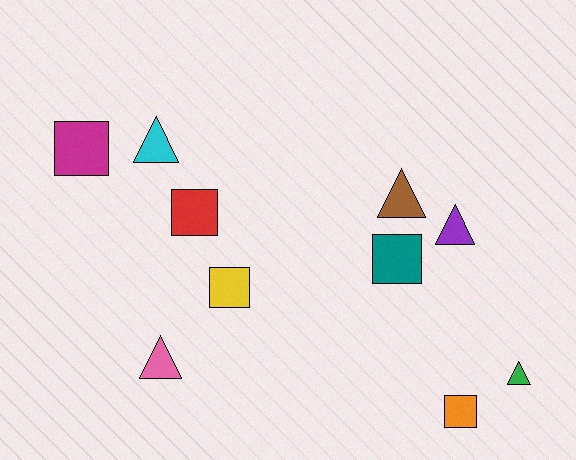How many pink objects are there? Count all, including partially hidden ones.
There is 1 pink object.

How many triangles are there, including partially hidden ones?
There are 5 triangles.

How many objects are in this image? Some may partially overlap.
There are 10 objects.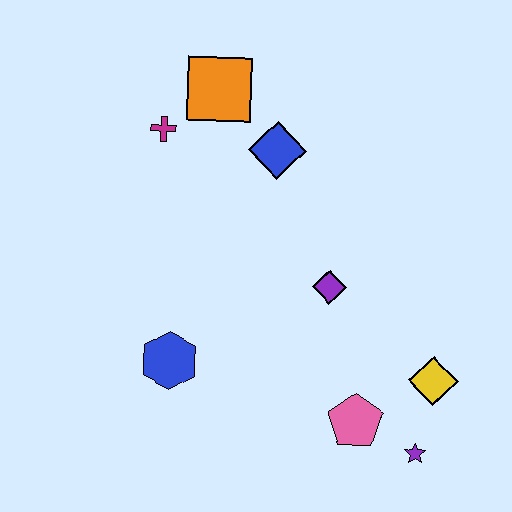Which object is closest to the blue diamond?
The orange square is closest to the blue diamond.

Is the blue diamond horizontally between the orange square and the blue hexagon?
No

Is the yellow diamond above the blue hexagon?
No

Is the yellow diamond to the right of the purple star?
Yes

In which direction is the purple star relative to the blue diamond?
The purple star is below the blue diamond.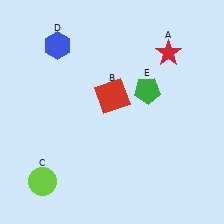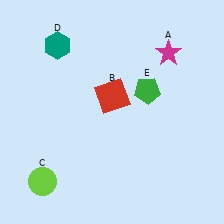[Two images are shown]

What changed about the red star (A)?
In Image 1, A is red. In Image 2, it changed to magenta.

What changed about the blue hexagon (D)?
In Image 1, D is blue. In Image 2, it changed to teal.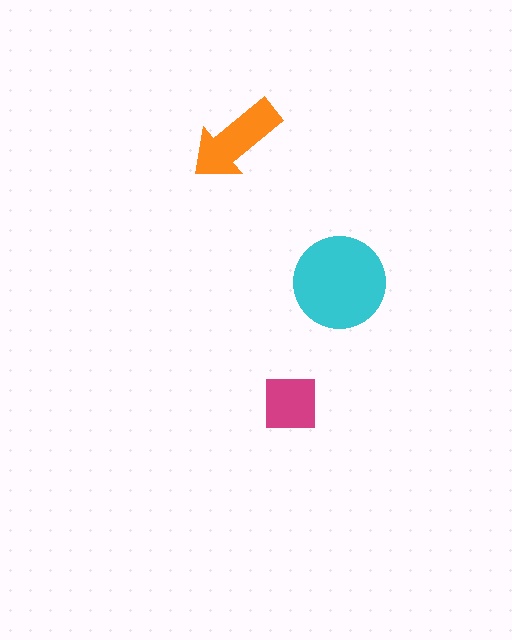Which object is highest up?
The orange arrow is topmost.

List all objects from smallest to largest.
The magenta square, the orange arrow, the cyan circle.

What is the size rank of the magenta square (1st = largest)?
3rd.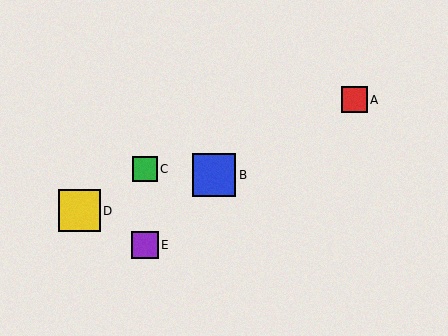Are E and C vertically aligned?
Yes, both are at x≈145.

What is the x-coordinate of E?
Object E is at x≈145.